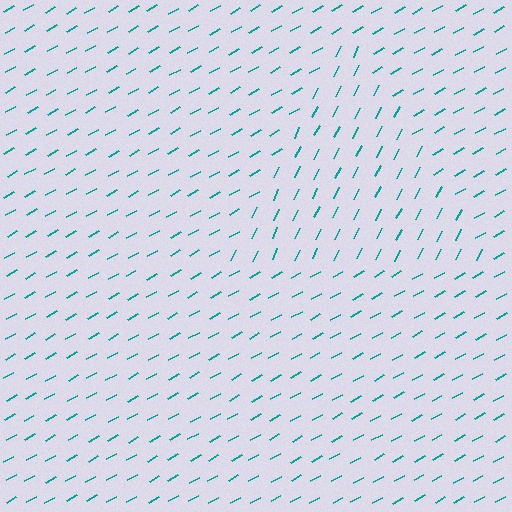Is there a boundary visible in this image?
Yes, there is a texture boundary formed by a change in line orientation.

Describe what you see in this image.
The image is filled with small teal line segments. A triangle region in the image has lines oriented differently from the surrounding lines, creating a visible texture boundary.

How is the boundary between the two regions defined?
The boundary is defined purely by a change in line orientation (approximately 34 degrees difference). All lines are the same color and thickness.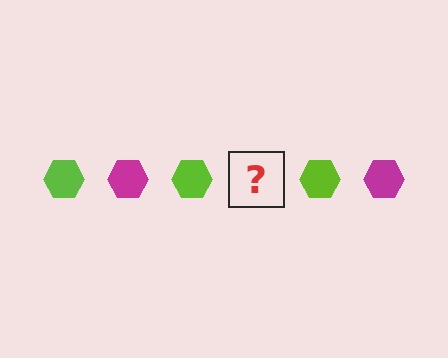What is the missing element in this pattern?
The missing element is a magenta hexagon.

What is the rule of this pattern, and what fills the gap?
The rule is that the pattern cycles through lime, magenta hexagons. The gap should be filled with a magenta hexagon.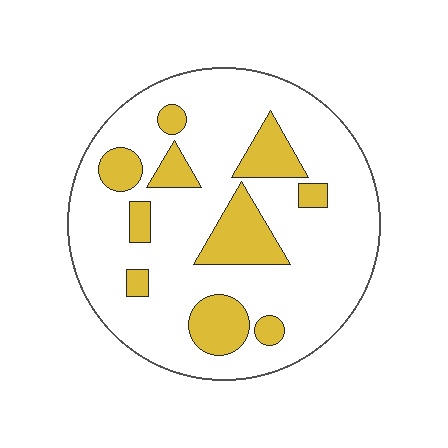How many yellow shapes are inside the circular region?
10.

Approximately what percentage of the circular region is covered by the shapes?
Approximately 20%.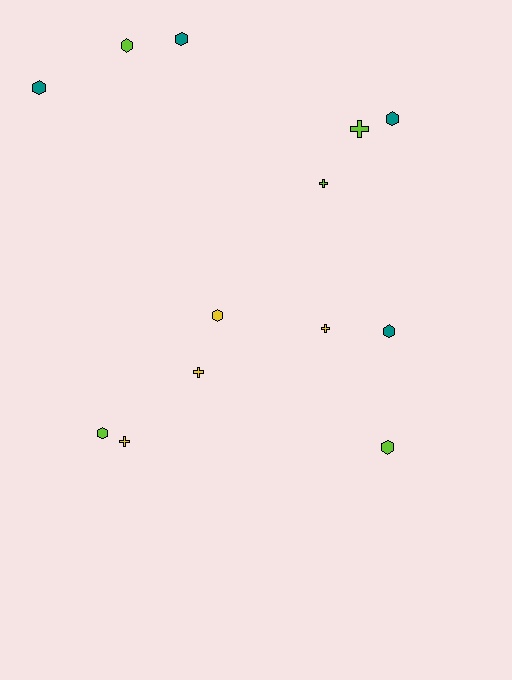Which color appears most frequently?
Lime, with 5 objects.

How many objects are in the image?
There are 13 objects.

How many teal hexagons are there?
There are 4 teal hexagons.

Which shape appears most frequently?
Hexagon, with 8 objects.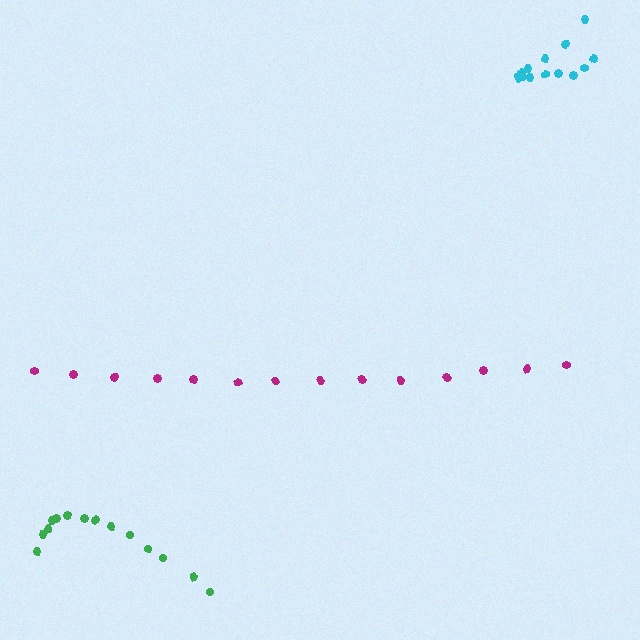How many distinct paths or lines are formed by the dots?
There are 3 distinct paths.